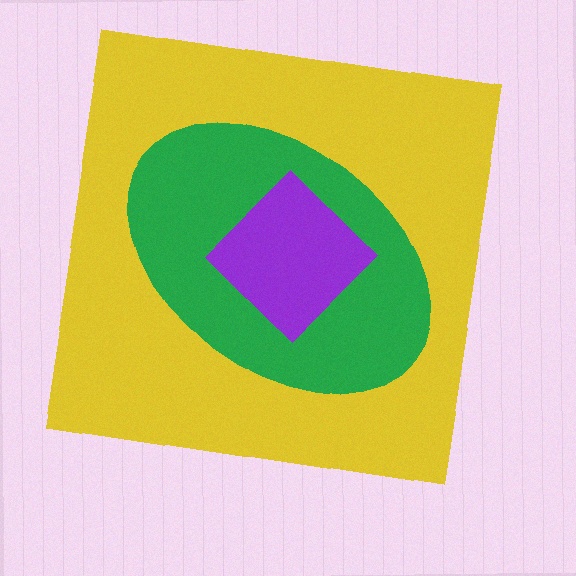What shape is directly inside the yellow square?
The green ellipse.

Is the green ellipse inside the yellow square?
Yes.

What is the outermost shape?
The yellow square.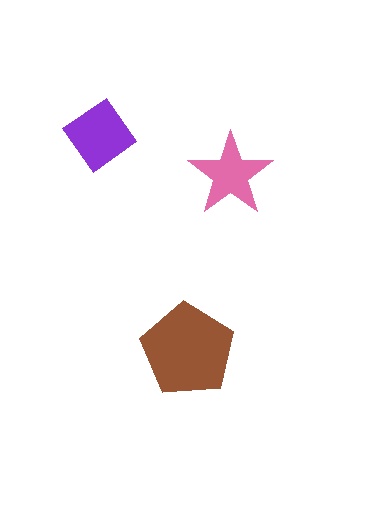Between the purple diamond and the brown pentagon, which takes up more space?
The brown pentagon.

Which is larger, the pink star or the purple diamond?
The purple diamond.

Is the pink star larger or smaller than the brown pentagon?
Smaller.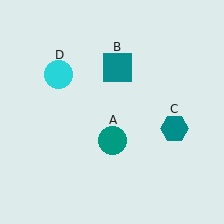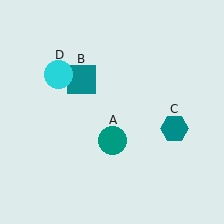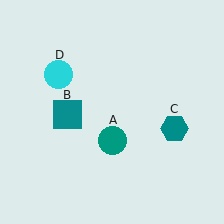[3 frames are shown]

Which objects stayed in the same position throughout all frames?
Teal circle (object A) and teal hexagon (object C) and cyan circle (object D) remained stationary.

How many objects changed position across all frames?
1 object changed position: teal square (object B).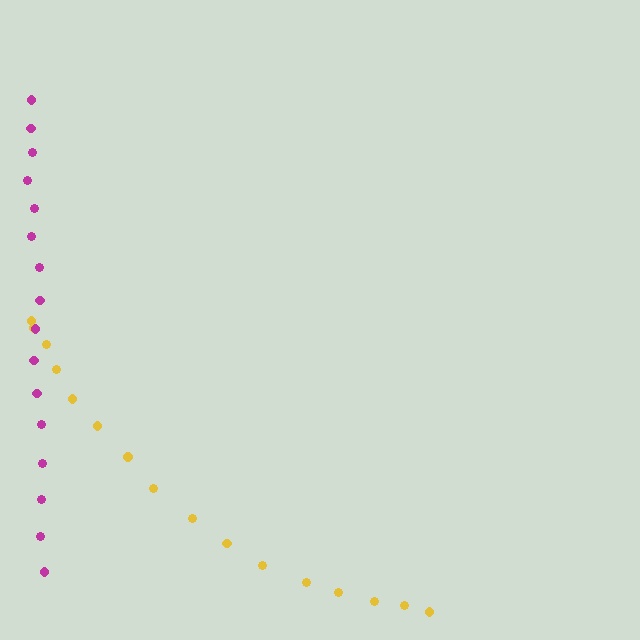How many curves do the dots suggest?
There are 2 distinct paths.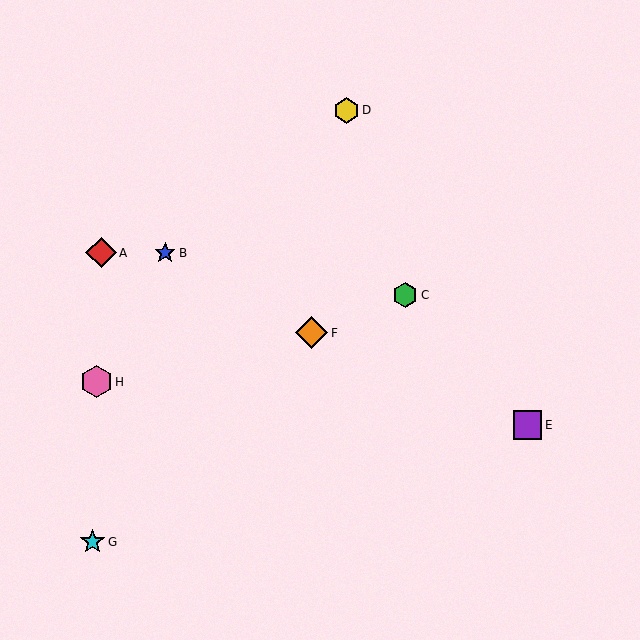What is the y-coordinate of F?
Object F is at y≈333.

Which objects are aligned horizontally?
Objects A, B are aligned horizontally.